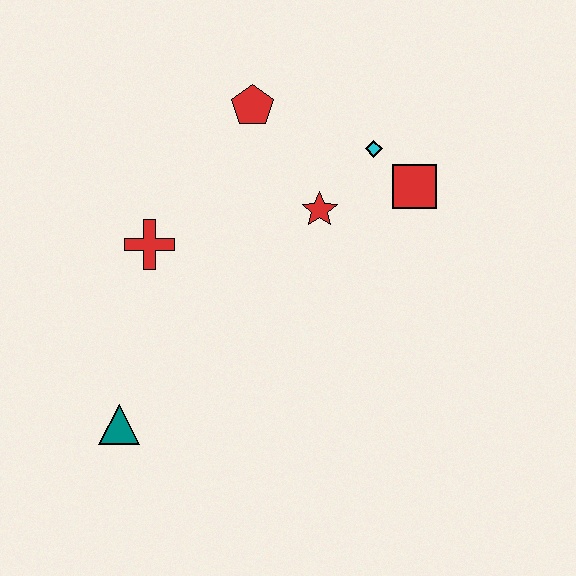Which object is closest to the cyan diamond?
The red square is closest to the cyan diamond.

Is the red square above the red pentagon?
No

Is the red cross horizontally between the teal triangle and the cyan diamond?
Yes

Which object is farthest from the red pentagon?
The teal triangle is farthest from the red pentagon.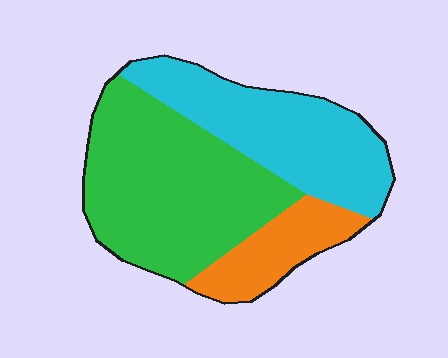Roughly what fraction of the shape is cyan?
Cyan takes up about one third (1/3) of the shape.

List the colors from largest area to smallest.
From largest to smallest: green, cyan, orange.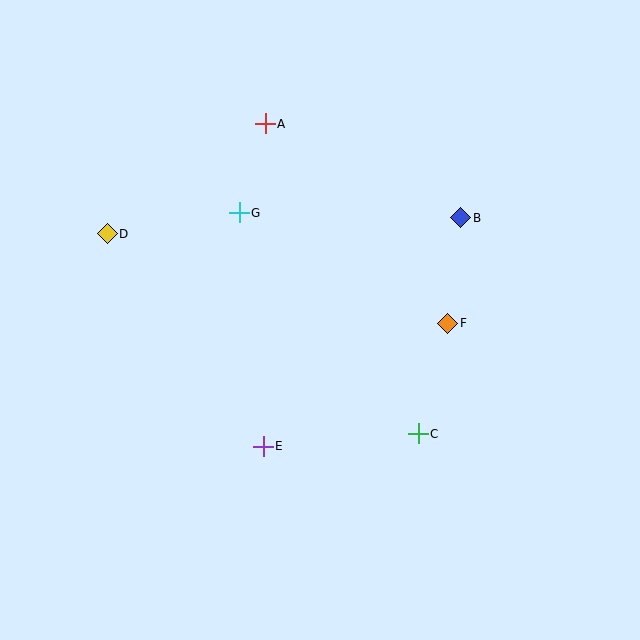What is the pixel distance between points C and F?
The distance between C and F is 114 pixels.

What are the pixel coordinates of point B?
Point B is at (461, 218).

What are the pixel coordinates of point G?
Point G is at (239, 213).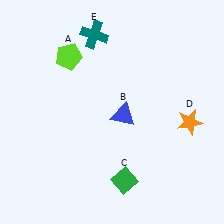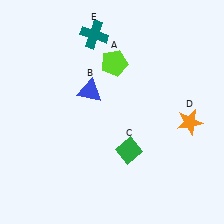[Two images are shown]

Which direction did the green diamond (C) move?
The green diamond (C) moved up.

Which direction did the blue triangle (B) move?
The blue triangle (B) moved left.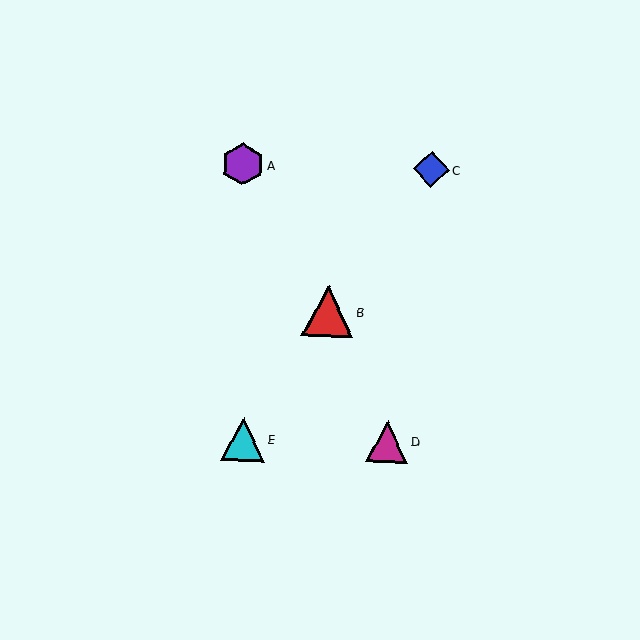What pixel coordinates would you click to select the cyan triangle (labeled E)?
Click at (243, 439) to select the cyan triangle E.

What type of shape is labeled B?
Shape B is a red triangle.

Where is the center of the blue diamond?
The center of the blue diamond is at (431, 169).